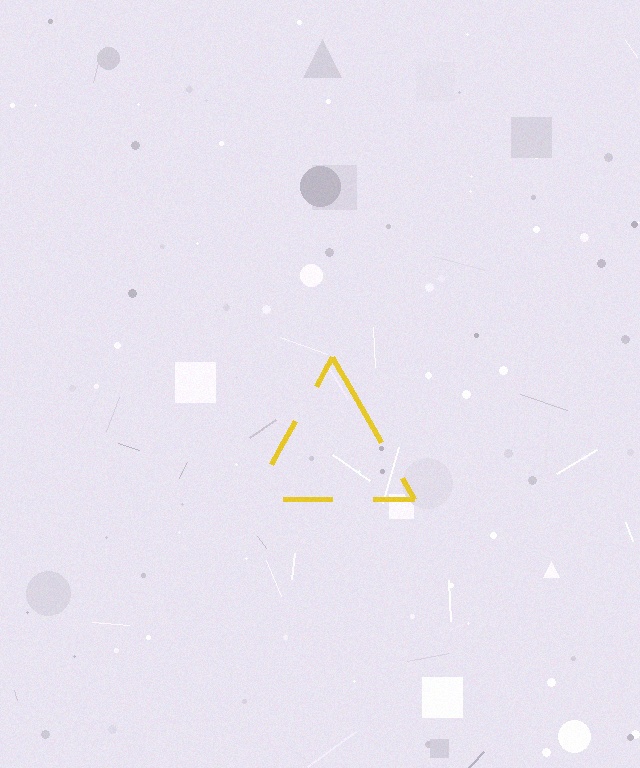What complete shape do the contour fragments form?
The contour fragments form a triangle.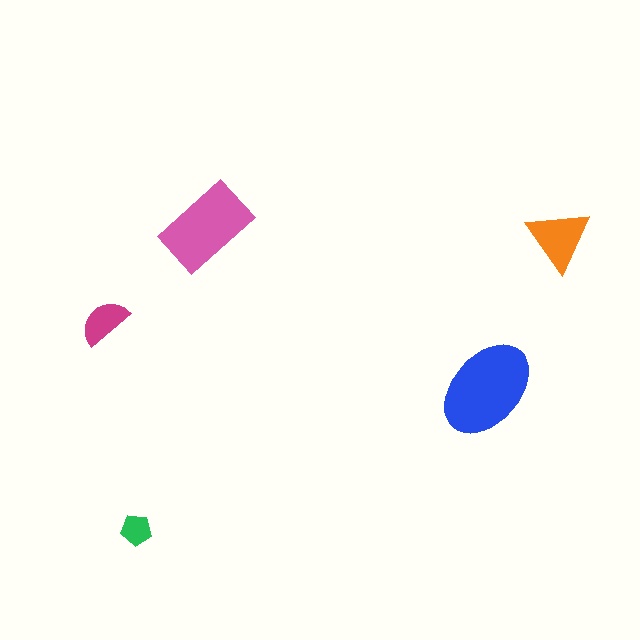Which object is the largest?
The blue ellipse.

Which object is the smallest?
The green pentagon.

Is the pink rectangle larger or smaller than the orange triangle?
Larger.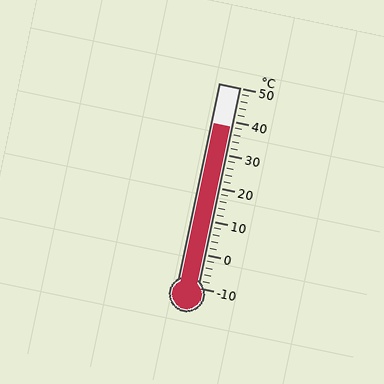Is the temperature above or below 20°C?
The temperature is above 20°C.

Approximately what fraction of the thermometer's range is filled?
The thermometer is filled to approximately 80% of its range.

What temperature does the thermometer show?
The thermometer shows approximately 38°C.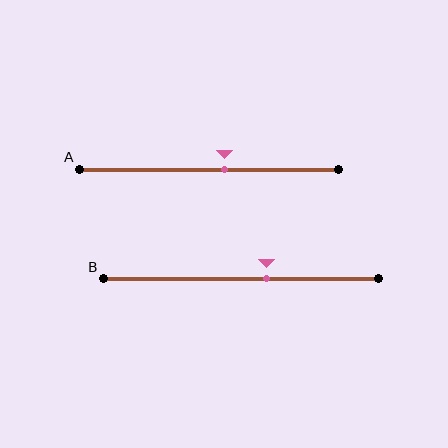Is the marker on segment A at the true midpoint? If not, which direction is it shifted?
No, the marker on segment A is shifted to the right by about 6% of the segment length.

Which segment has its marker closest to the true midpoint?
Segment A has its marker closest to the true midpoint.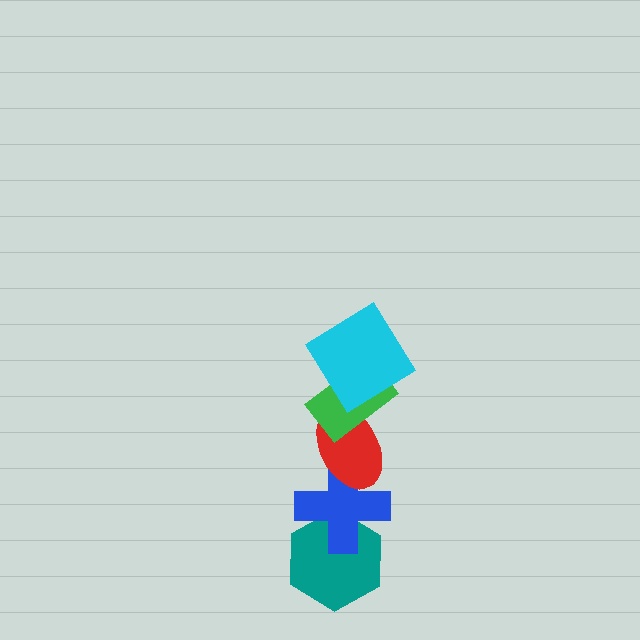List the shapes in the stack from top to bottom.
From top to bottom: the cyan diamond, the green rectangle, the red ellipse, the blue cross, the teal hexagon.